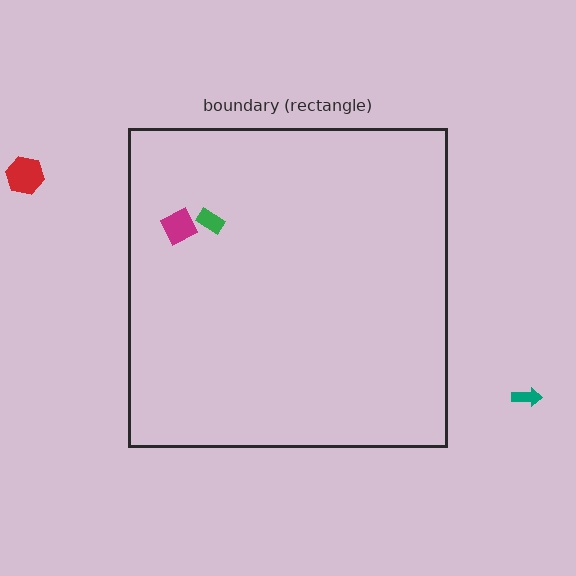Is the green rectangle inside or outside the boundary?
Inside.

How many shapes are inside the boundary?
2 inside, 2 outside.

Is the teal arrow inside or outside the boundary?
Outside.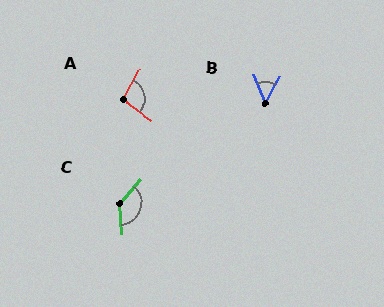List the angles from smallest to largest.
B (49°), A (96°), C (135°).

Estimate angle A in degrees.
Approximately 96 degrees.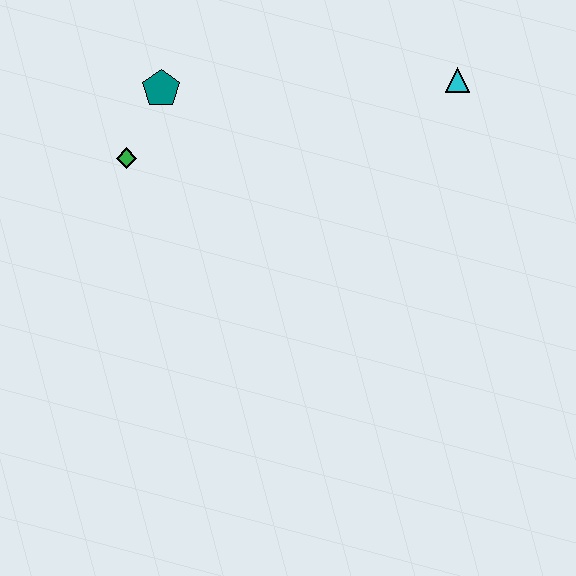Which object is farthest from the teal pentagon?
The cyan triangle is farthest from the teal pentagon.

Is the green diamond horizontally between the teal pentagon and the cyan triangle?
No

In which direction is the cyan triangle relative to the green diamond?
The cyan triangle is to the right of the green diamond.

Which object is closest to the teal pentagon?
The green diamond is closest to the teal pentagon.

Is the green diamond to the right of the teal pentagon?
No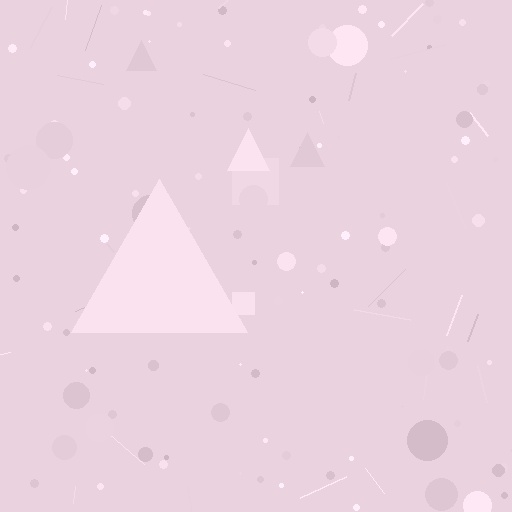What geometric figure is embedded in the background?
A triangle is embedded in the background.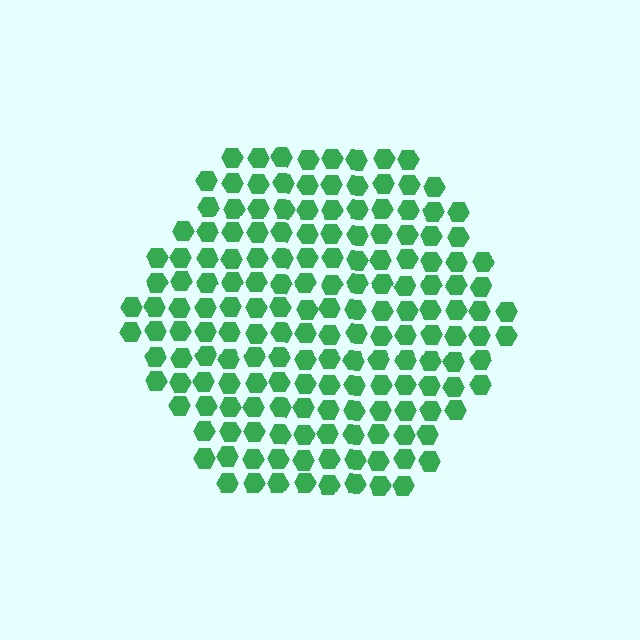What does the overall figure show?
The overall figure shows a hexagon.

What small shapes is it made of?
It is made of small hexagons.